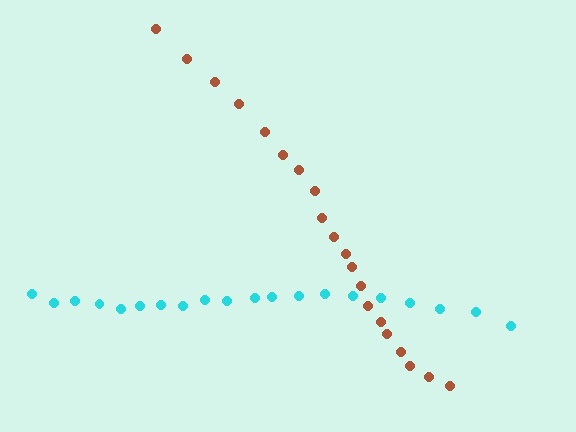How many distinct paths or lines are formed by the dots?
There are 2 distinct paths.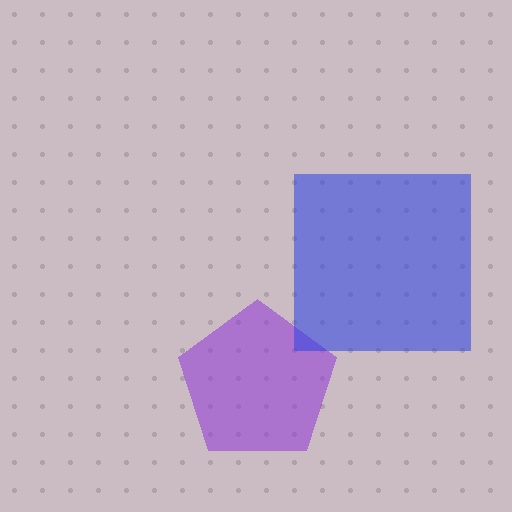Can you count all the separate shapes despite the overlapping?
Yes, there are 2 separate shapes.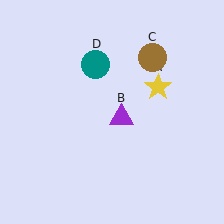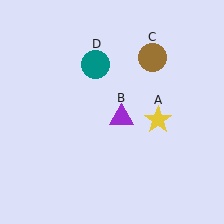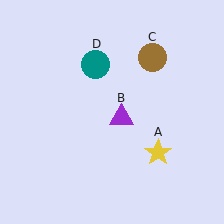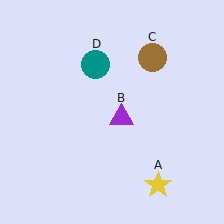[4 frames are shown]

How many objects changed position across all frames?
1 object changed position: yellow star (object A).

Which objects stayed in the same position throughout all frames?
Purple triangle (object B) and brown circle (object C) and teal circle (object D) remained stationary.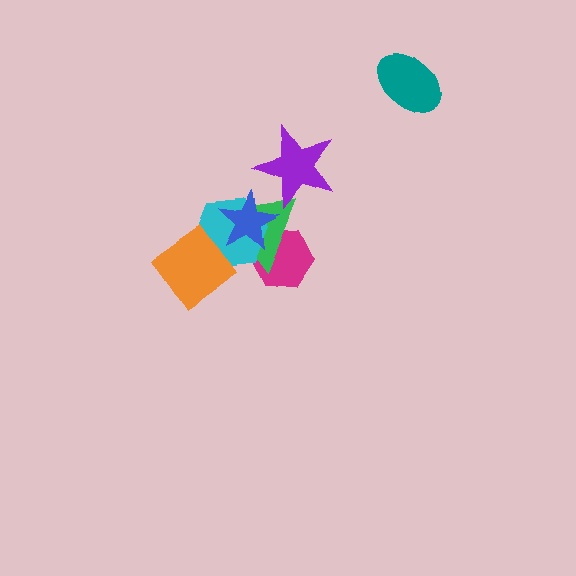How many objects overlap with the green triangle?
5 objects overlap with the green triangle.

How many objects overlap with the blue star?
3 objects overlap with the blue star.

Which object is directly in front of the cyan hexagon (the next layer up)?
The orange diamond is directly in front of the cyan hexagon.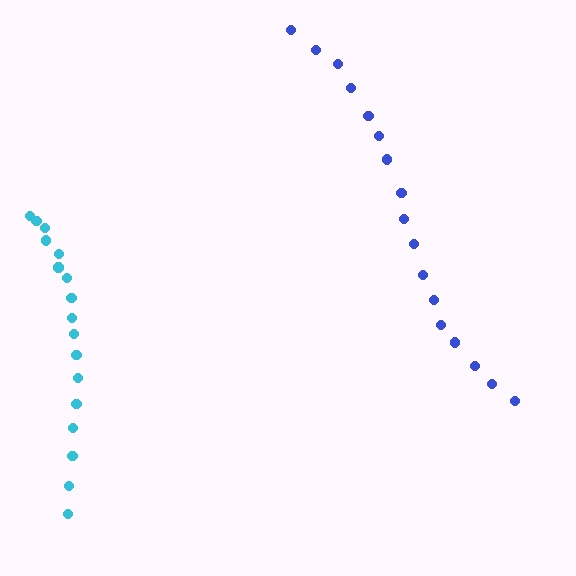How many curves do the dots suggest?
There are 2 distinct paths.